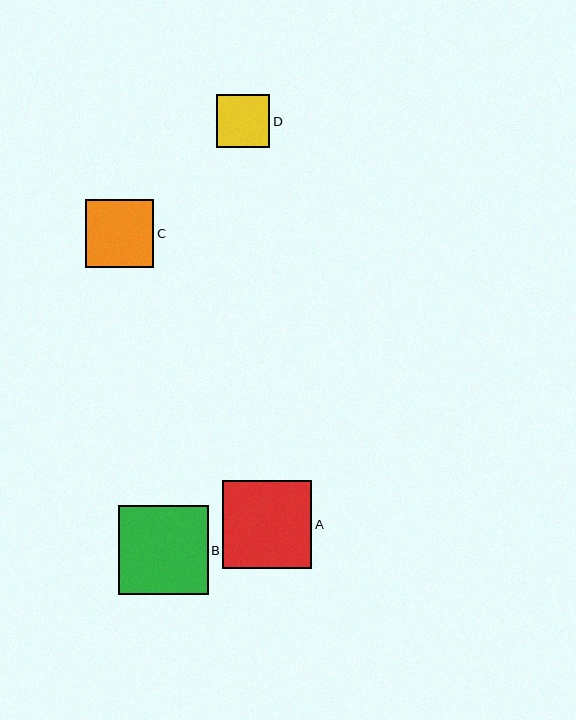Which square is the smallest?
Square D is the smallest with a size of approximately 53 pixels.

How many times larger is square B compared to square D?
Square B is approximately 1.7 times the size of square D.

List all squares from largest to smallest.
From largest to smallest: B, A, C, D.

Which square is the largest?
Square B is the largest with a size of approximately 89 pixels.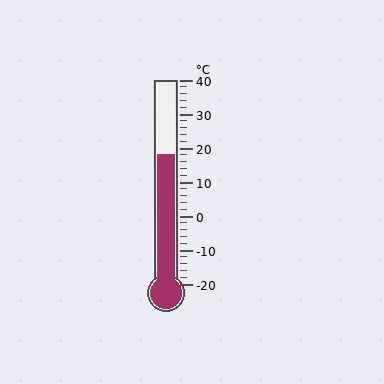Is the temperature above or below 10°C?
The temperature is above 10°C.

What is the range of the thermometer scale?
The thermometer scale ranges from -20°C to 40°C.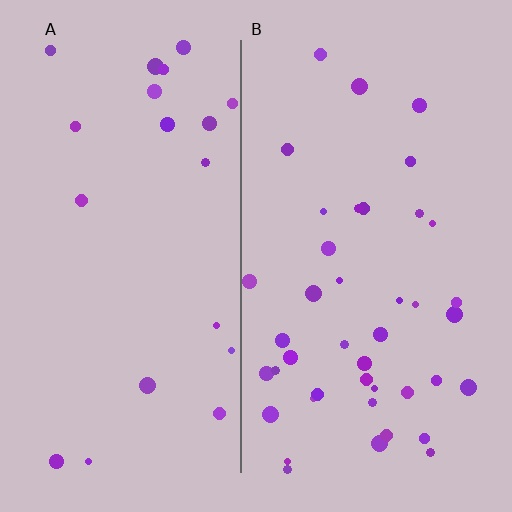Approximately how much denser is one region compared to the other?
Approximately 2.0× — region B over region A.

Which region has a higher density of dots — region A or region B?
B (the right).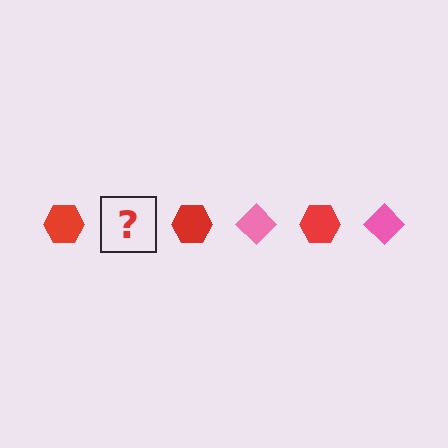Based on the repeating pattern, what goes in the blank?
The blank should be a pink diamond.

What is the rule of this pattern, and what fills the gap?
The rule is that the pattern alternates between red hexagon and pink diamond. The gap should be filled with a pink diamond.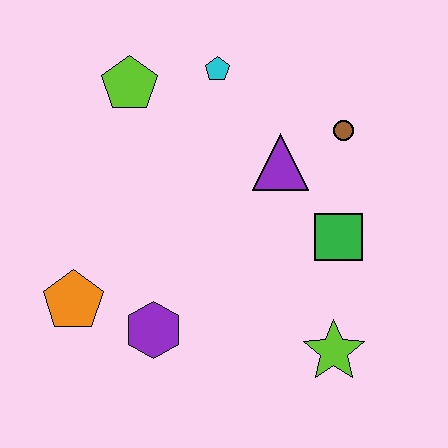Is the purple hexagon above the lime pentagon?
No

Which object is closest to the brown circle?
The purple triangle is closest to the brown circle.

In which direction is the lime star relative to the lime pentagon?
The lime star is below the lime pentagon.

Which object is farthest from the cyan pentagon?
The lime star is farthest from the cyan pentagon.